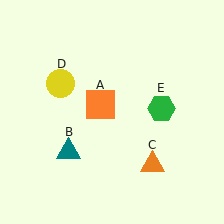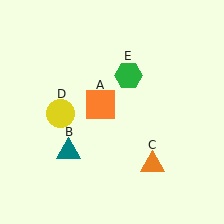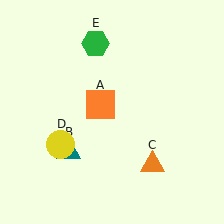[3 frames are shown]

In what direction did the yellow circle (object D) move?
The yellow circle (object D) moved down.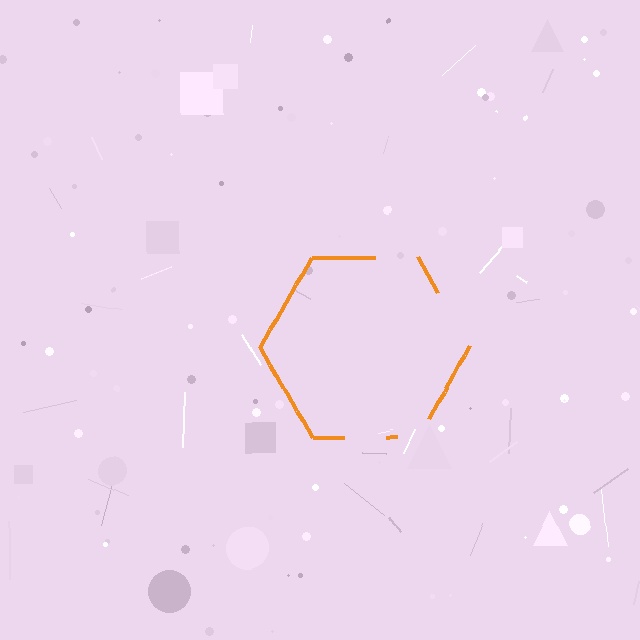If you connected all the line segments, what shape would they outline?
They would outline a hexagon.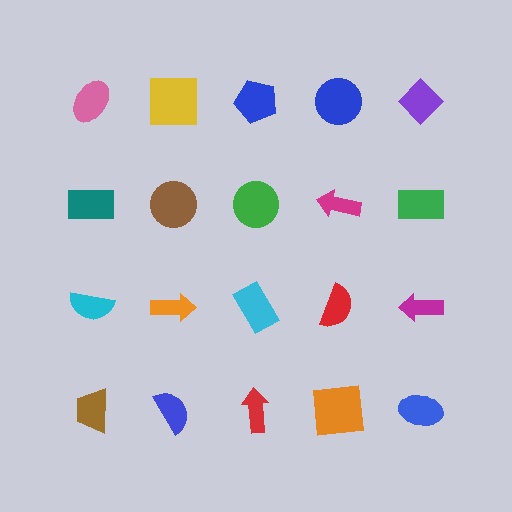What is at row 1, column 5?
A purple diamond.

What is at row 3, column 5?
A magenta arrow.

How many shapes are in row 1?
5 shapes.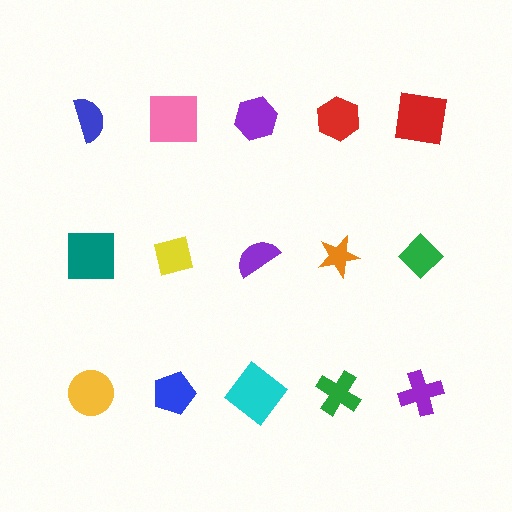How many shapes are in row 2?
5 shapes.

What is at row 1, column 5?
A red square.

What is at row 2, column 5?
A green diamond.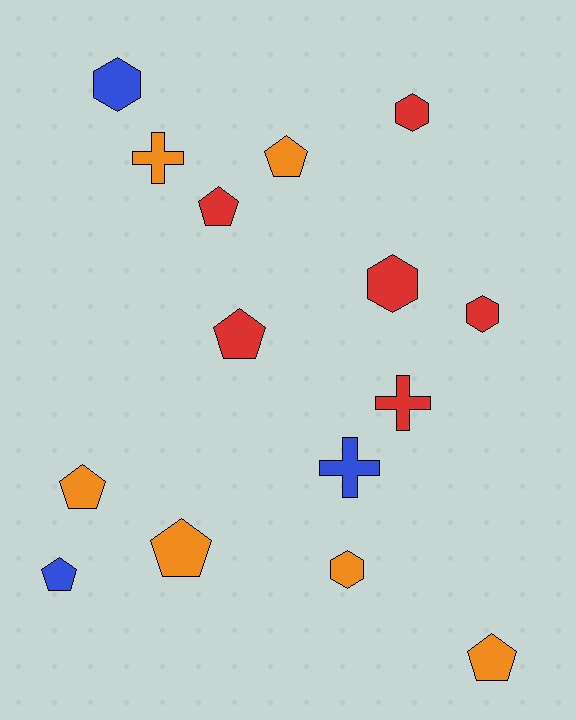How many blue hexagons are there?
There is 1 blue hexagon.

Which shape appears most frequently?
Pentagon, with 7 objects.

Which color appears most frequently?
Orange, with 6 objects.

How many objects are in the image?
There are 15 objects.